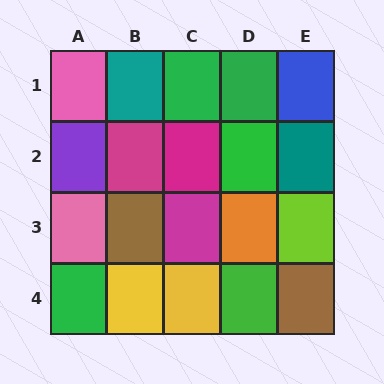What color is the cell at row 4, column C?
Yellow.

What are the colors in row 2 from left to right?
Purple, magenta, magenta, green, teal.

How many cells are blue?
1 cell is blue.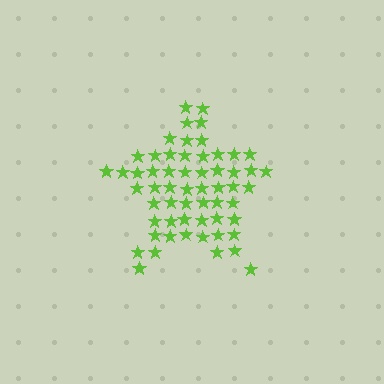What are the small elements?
The small elements are stars.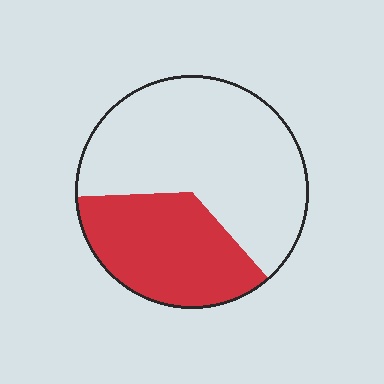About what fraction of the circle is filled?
About three eighths (3/8).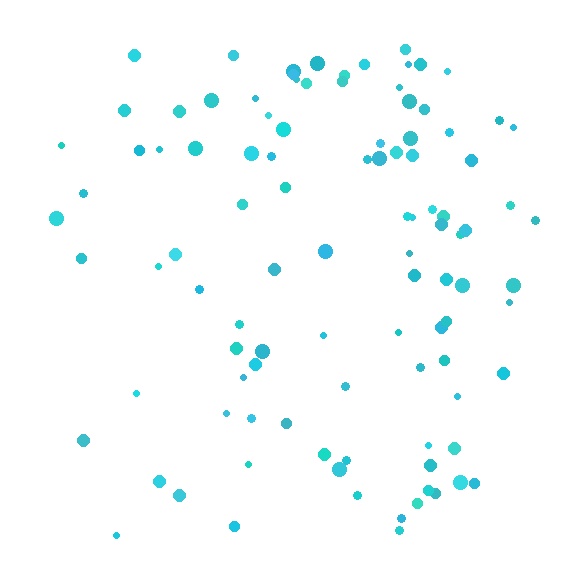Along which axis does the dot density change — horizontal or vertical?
Horizontal.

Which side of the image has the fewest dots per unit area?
The left.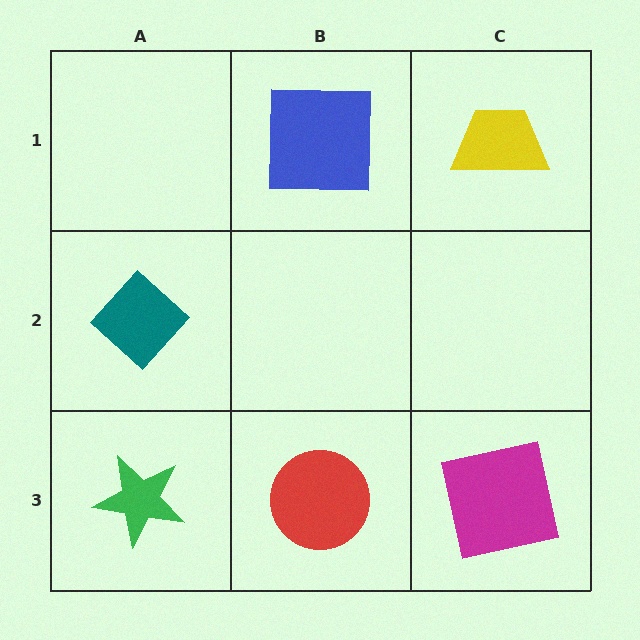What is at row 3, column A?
A green star.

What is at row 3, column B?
A red circle.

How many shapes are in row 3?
3 shapes.